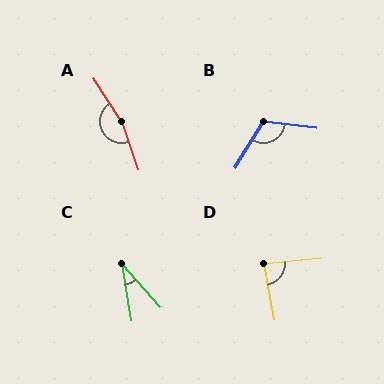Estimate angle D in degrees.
Approximately 85 degrees.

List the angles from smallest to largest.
C (33°), D (85°), B (115°), A (166°).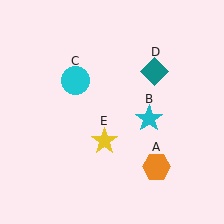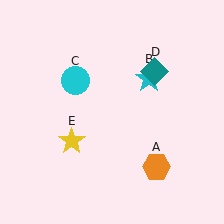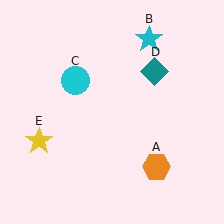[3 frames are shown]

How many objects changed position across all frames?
2 objects changed position: cyan star (object B), yellow star (object E).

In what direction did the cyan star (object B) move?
The cyan star (object B) moved up.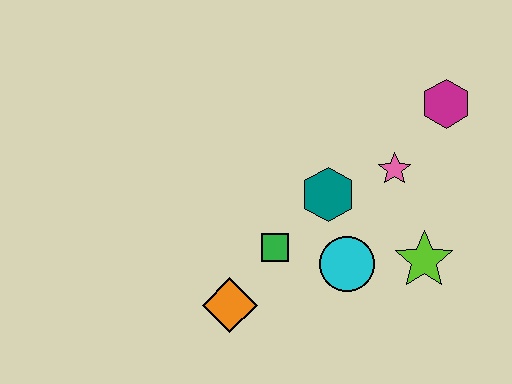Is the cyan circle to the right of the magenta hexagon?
No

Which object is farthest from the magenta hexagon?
The orange diamond is farthest from the magenta hexagon.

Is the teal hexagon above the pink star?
No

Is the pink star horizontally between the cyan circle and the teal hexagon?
No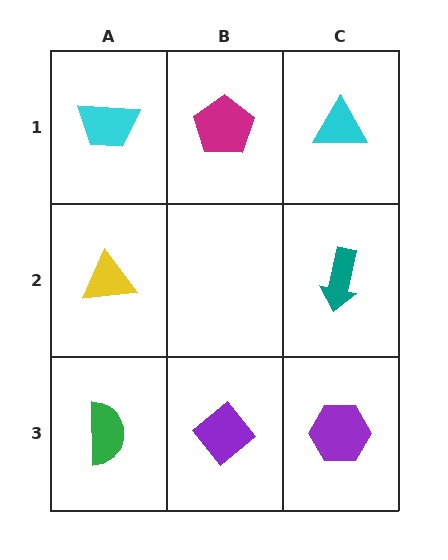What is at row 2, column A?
A yellow triangle.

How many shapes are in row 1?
3 shapes.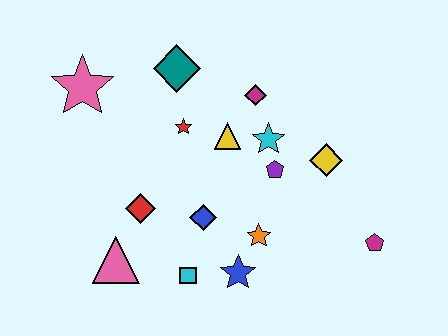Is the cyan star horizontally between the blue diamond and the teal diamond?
No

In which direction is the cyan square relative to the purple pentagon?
The cyan square is below the purple pentagon.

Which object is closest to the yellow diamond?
The purple pentagon is closest to the yellow diamond.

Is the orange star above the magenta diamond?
No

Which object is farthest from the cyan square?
The pink star is farthest from the cyan square.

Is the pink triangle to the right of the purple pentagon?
No